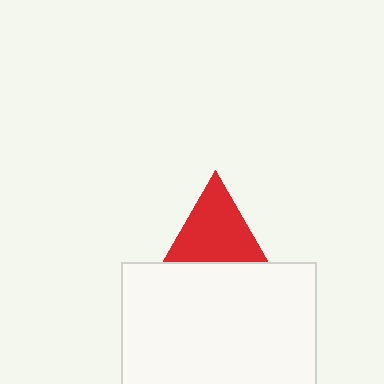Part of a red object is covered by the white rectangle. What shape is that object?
It is a triangle.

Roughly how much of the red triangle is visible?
About half of it is visible (roughly 57%).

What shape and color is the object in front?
The object in front is a white rectangle.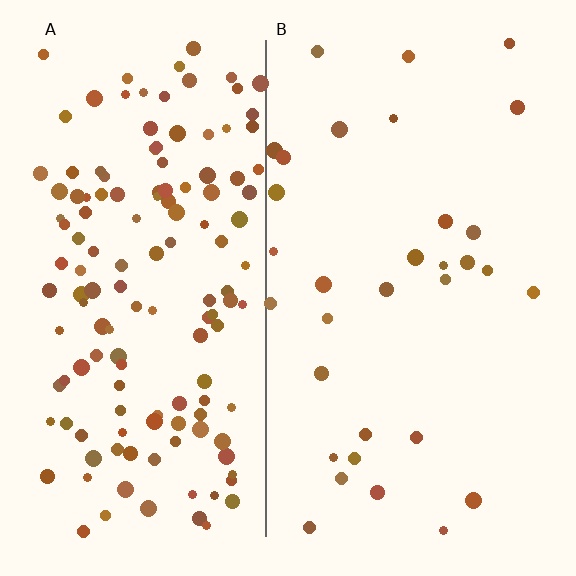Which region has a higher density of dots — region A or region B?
A (the left).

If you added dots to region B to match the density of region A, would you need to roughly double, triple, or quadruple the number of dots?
Approximately quadruple.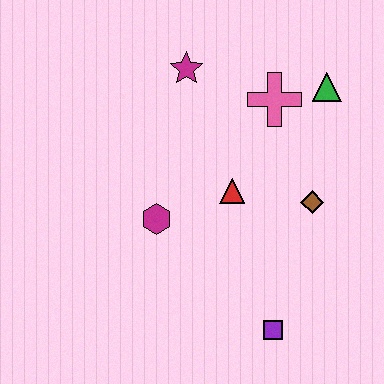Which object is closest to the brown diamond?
The red triangle is closest to the brown diamond.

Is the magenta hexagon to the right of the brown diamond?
No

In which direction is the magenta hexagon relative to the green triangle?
The magenta hexagon is to the left of the green triangle.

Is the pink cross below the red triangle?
No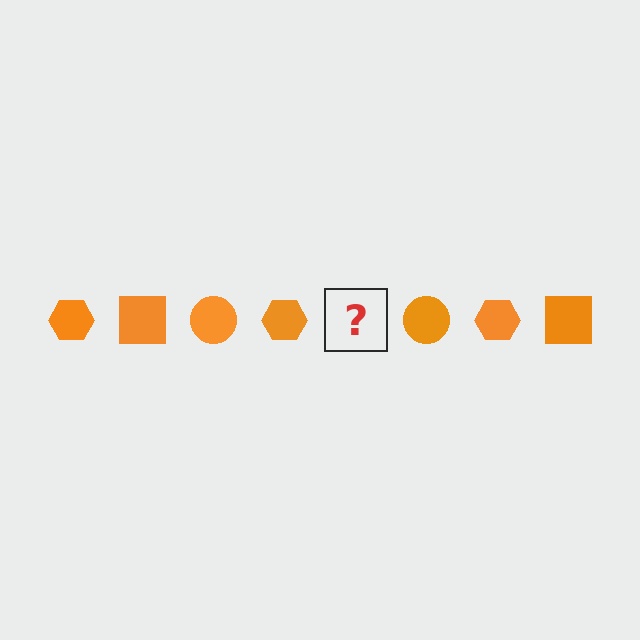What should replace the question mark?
The question mark should be replaced with an orange square.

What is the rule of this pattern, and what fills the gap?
The rule is that the pattern cycles through hexagon, square, circle shapes in orange. The gap should be filled with an orange square.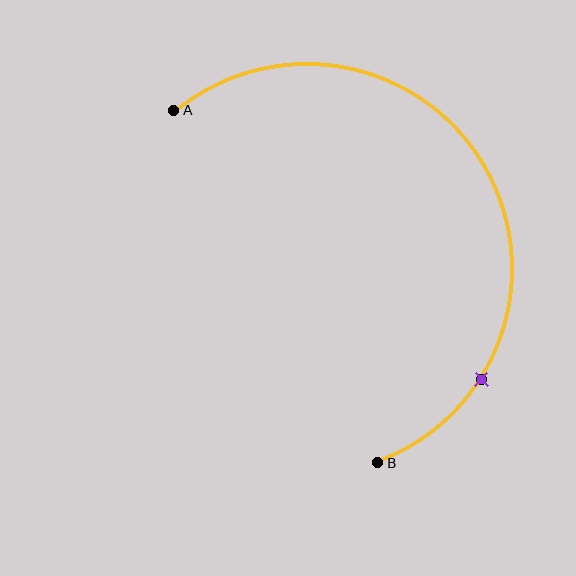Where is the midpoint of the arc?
The arc midpoint is the point on the curve farthest from the straight line joining A and B. It sits to the right of that line.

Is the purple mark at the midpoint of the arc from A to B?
No. The purple mark lies on the arc but is closer to endpoint B. The arc midpoint would be at the point on the curve equidistant along the arc from both A and B.